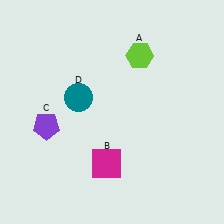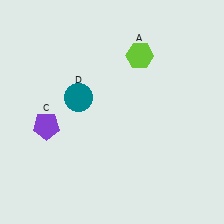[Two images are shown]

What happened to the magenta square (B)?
The magenta square (B) was removed in Image 2. It was in the bottom-left area of Image 1.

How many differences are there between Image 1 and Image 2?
There is 1 difference between the two images.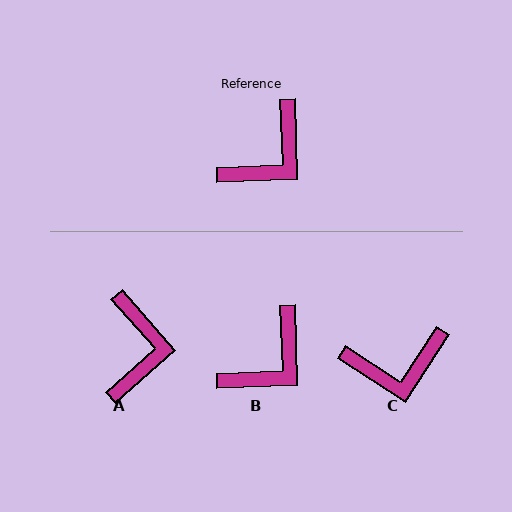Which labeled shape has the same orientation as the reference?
B.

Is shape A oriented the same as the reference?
No, it is off by about 40 degrees.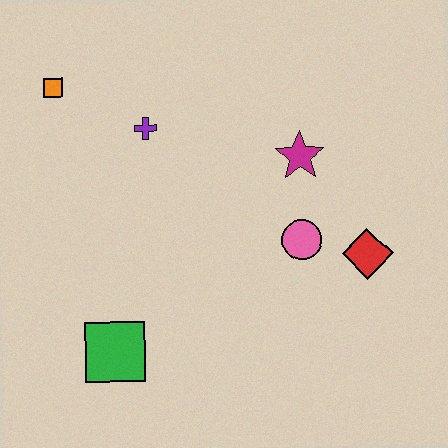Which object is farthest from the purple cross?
The red diamond is farthest from the purple cross.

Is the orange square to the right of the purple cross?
No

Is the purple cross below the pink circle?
No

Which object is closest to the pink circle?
The red diamond is closest to the pink circle.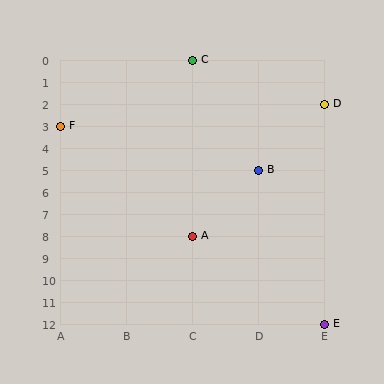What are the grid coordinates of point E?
Point E is at grid coordinates (E, 12).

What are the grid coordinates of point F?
Point F is at grid coordinates (A, 3).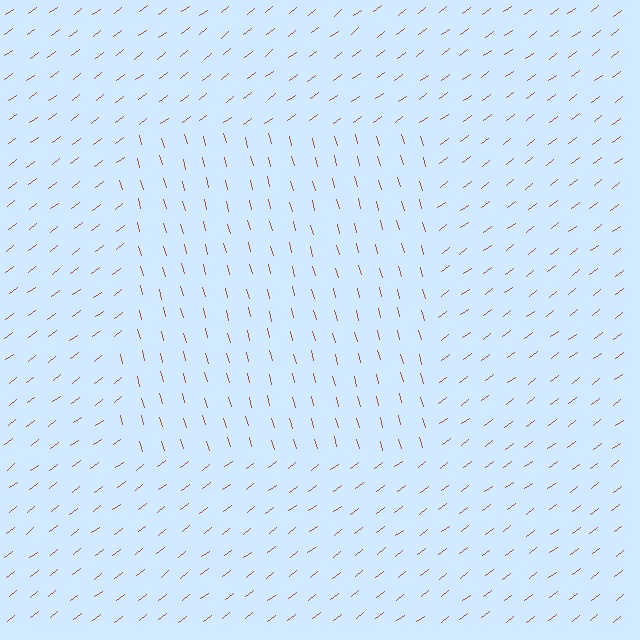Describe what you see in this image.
The image is filled with small brown line segments. A rectangle region in the image has lines oriented differently from the surrounding lines, creating a visible texture boundary.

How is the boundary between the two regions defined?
The boundary is defined purely by a change in line orientation (approximately 68 degrees difference). All lines are the same color and thickness.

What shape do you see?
I see a rectangle.